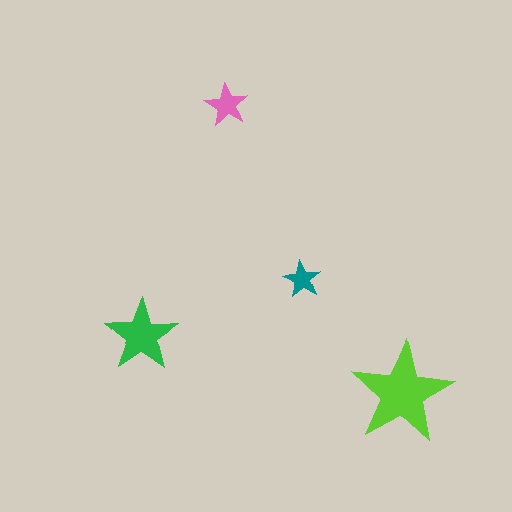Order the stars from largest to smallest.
the lime one, the green one, the pink one, the teal one.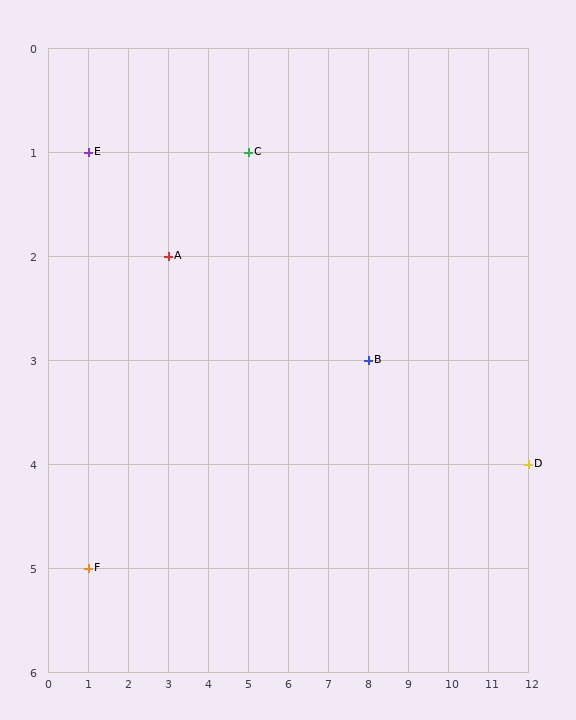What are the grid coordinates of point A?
Point A is at grid coordinates (3, 2).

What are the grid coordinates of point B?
Point B is at grid coordinates (8, 3).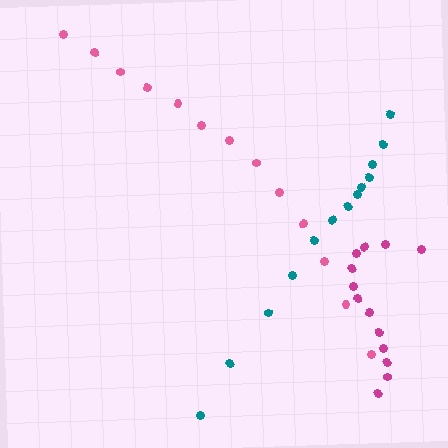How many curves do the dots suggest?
There are 3 distinct paths.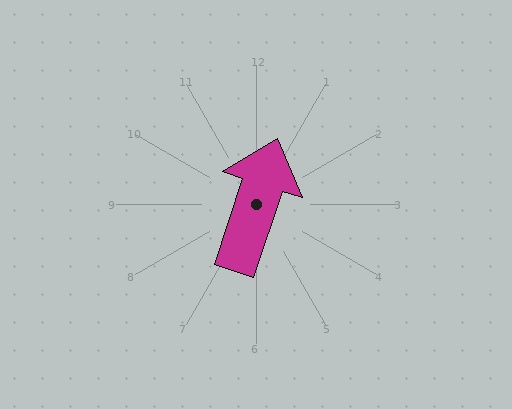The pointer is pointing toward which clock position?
Roughly 1 o'clock.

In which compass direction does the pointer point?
North.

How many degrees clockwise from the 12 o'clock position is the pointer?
Approximately 18 degrees.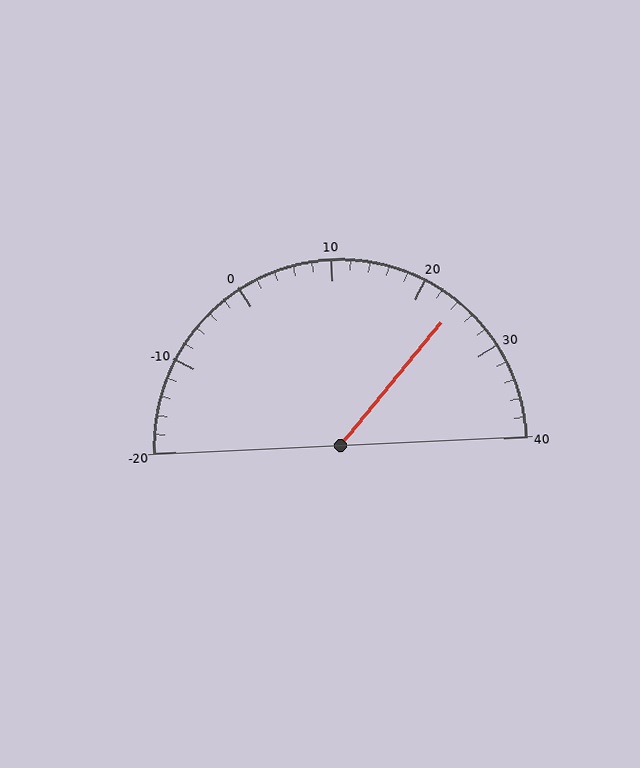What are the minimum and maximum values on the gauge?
The gauge ranges from -20 to 40.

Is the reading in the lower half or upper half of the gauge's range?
The reading is in the upper half of the range (-20 to 40).